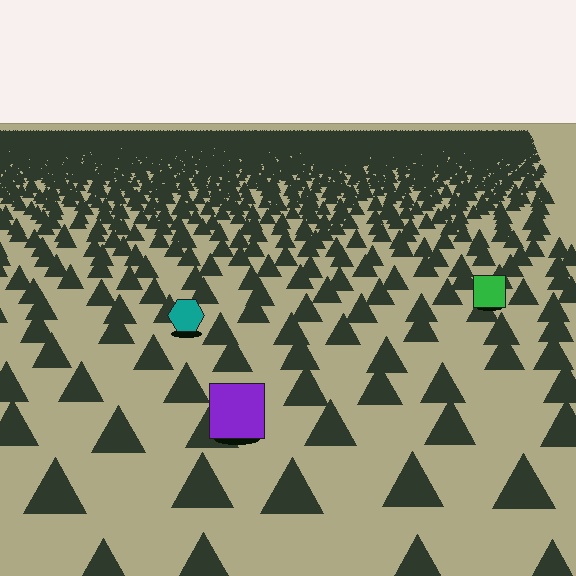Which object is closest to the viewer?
The purple square is closest. The texture marks near it are larger and more spread out.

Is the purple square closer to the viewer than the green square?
Yes. The purple square is closer — you can tell from the texture gradient: the ground texture is coarser near it.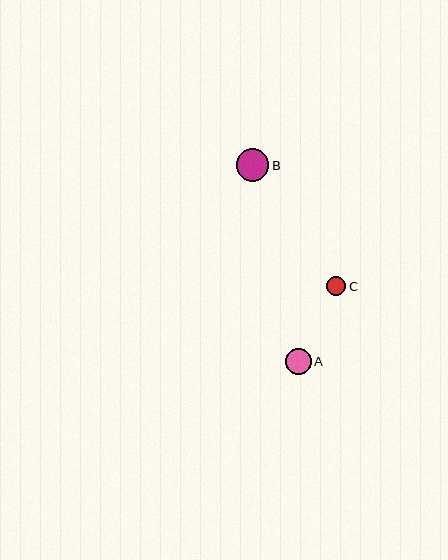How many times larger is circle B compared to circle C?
Circle B is approximately 1.7 times the size of circle C.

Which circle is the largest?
Circle B is the largest with a size of approximately 32 pixels.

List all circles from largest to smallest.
From largest to smallest: B, A, C.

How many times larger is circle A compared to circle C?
Circle A is approximately 1.3 times the size of circle C.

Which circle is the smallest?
Circle C is the smallest with a size of approximately 19 pixels.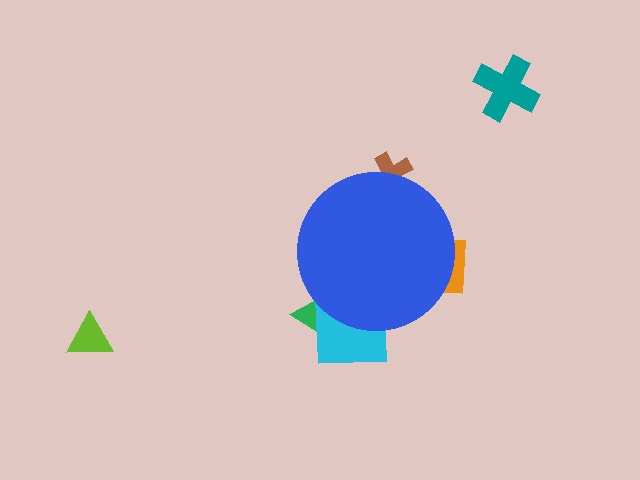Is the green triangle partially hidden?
Yes, the green triangle is partially hidden behind the blue circle.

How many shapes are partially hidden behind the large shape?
4 shapes are partially hidden.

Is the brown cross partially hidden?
Yes, the brown cross is partially hidden behind the blue circle.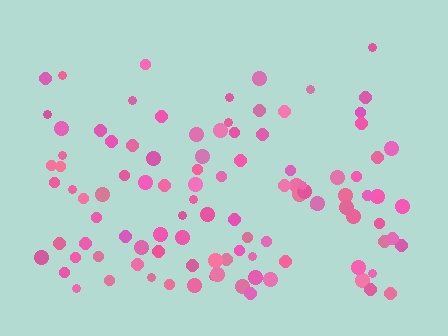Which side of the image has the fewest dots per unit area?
The top.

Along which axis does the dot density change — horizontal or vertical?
Vertical.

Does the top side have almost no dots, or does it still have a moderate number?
Still a moderate number, just noticeably fewer than the bottom.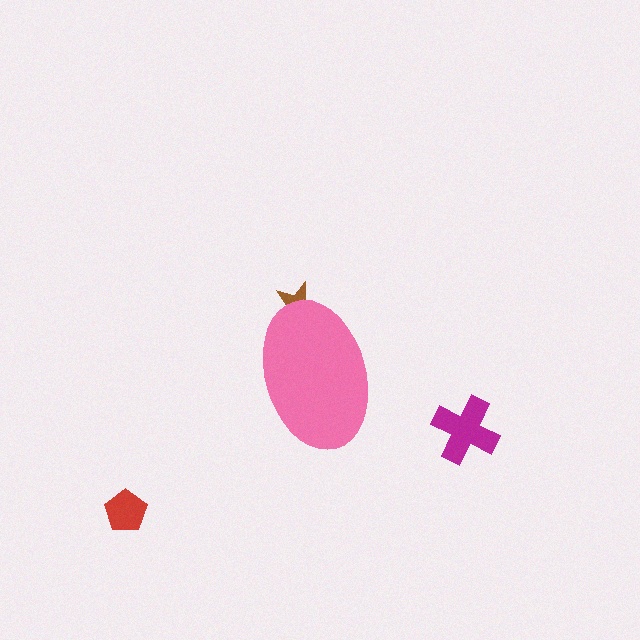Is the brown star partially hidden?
Yes, the brown star is partially hidden behind the pink ellipse.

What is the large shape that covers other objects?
A pink ellipse.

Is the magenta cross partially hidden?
No, the magenta cross is fully visible.